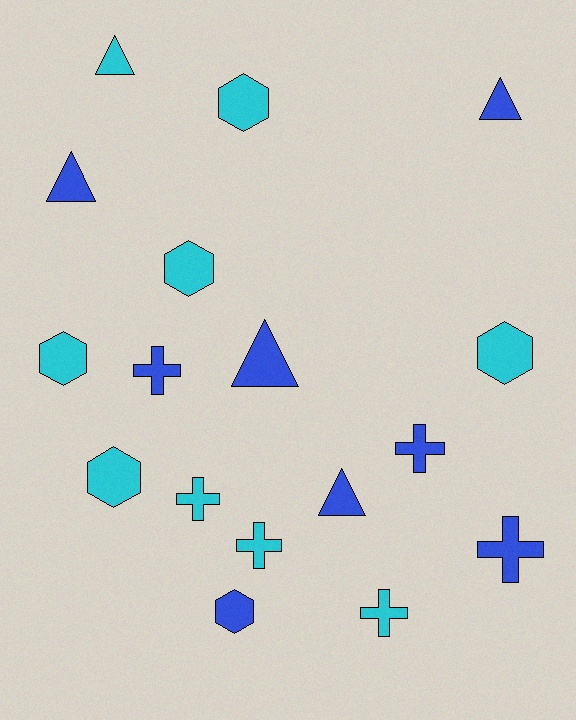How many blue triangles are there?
There are 4 blue triangles.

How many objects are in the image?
There are 17 objects.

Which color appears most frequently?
Cyan, with 9 objects.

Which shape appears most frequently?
Cross, with 6 objects.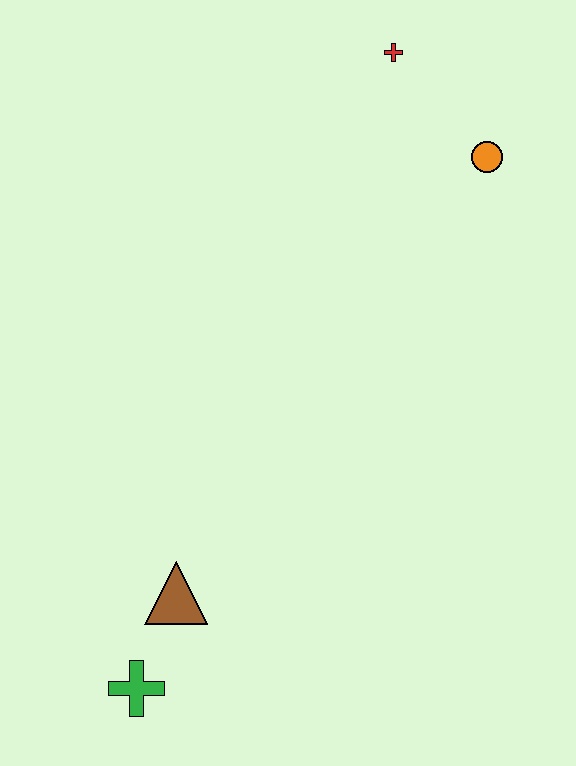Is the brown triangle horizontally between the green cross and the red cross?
Yes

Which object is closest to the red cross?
The orange circle is closest to the red cross.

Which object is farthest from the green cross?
The red cross is farthest from the green cross.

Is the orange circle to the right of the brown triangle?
Yes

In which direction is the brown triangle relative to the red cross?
The brown triangle is below the red cross.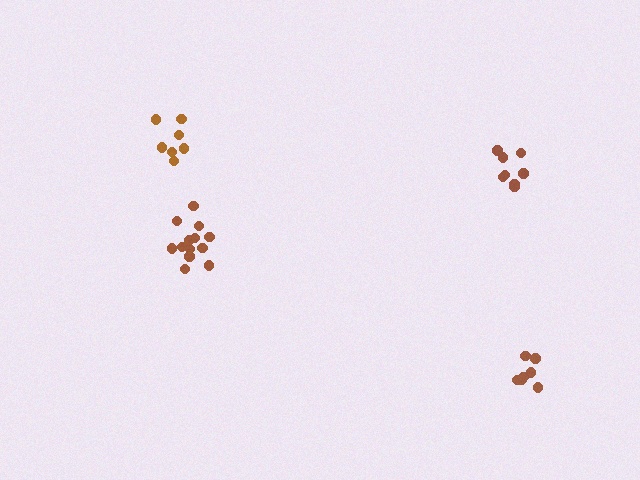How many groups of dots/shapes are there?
There are 4 groups.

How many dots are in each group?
Group 1: 13 dots, Group 2: 8 dots, Group 3: 7 dots, Group 4: 7 dots (35 total).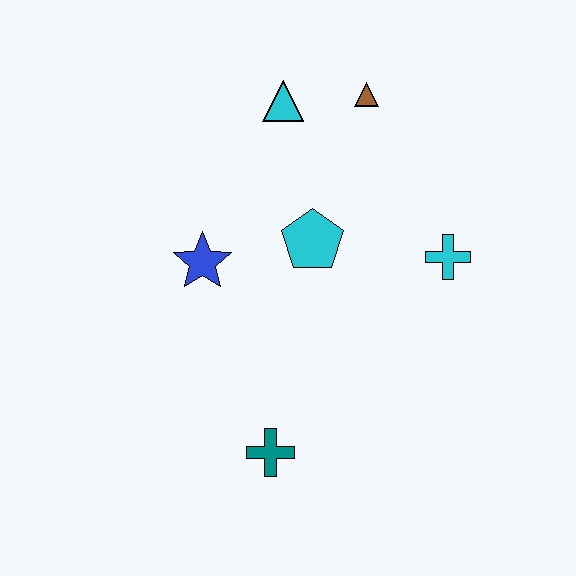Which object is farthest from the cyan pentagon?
The teal cross is farthest from the cyan pentagon.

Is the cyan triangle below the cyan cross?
No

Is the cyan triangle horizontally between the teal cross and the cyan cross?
Yes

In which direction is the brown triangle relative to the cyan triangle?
The brown triangle is to the right of the cyan triangle.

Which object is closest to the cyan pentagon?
The blue star is closest to the cyan pentagon.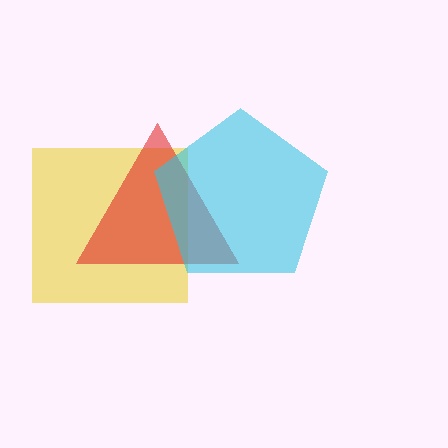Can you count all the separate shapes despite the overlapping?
Yes, there are 3 separate shapes.